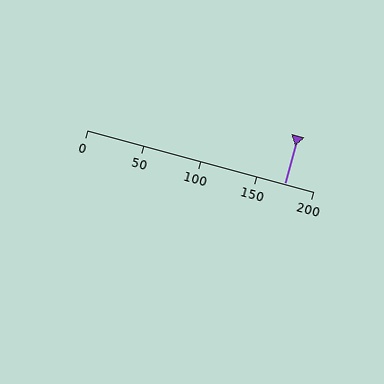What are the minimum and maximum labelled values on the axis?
The axis runs from 0 to 200.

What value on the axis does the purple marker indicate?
The marker indicates approximately 175.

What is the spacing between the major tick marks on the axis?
The major ticks are spaced 50 apart.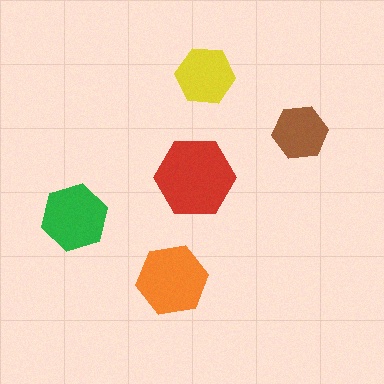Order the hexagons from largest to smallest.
the red one, the orange one, the green one, the yellow one, the brown one.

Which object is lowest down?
The orange hexagon is bottommost.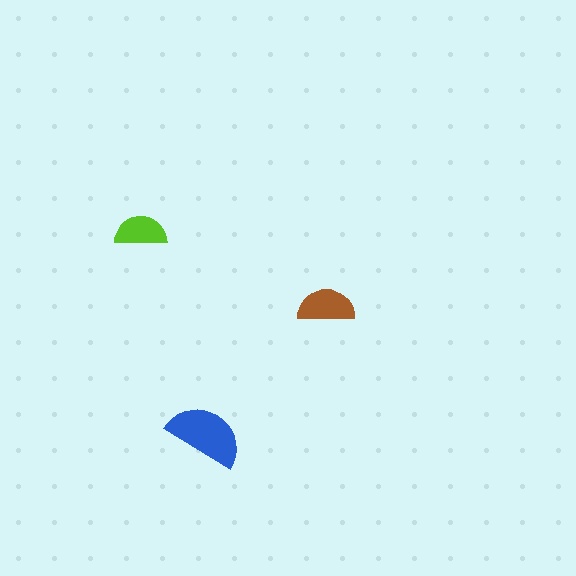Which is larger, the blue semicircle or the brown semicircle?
The blue one.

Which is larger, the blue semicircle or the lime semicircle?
The blue one.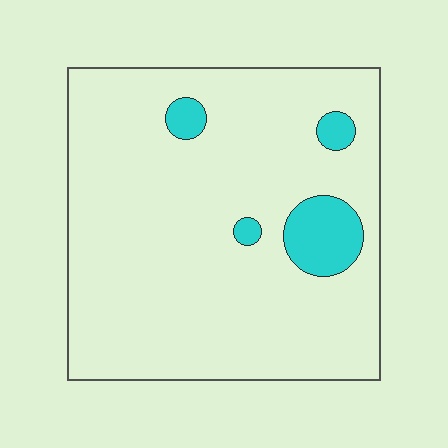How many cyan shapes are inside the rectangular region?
4.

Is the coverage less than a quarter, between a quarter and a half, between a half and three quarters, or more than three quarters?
Less than a quarter.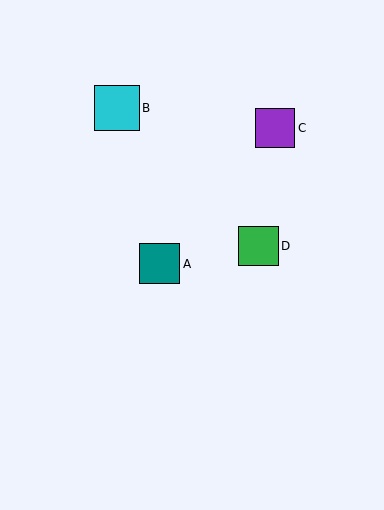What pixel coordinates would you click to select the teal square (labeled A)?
Click at (160, 264) to select the teal square A.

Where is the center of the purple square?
The center of the purple square is at (275, 128).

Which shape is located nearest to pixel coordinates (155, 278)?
The teal square (labeled A) at (160, 264) is nearest to that location.